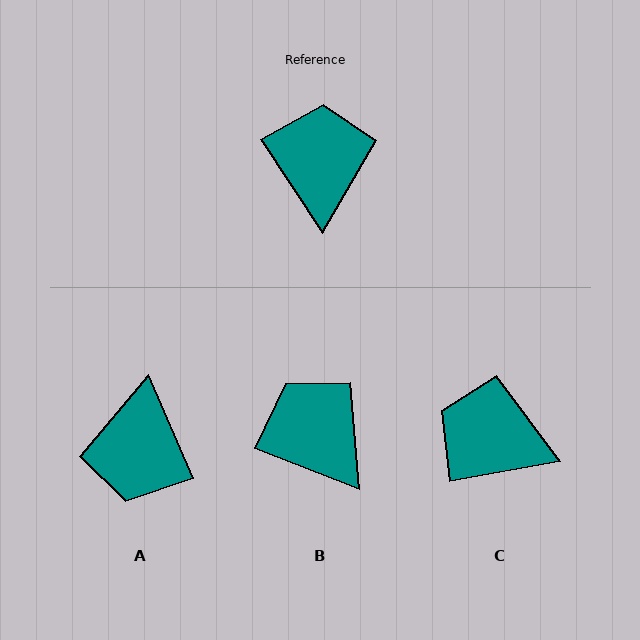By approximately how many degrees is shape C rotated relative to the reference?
Approximately 67 degrees counter-clockwise.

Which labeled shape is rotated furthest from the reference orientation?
A, about 170 degrees away.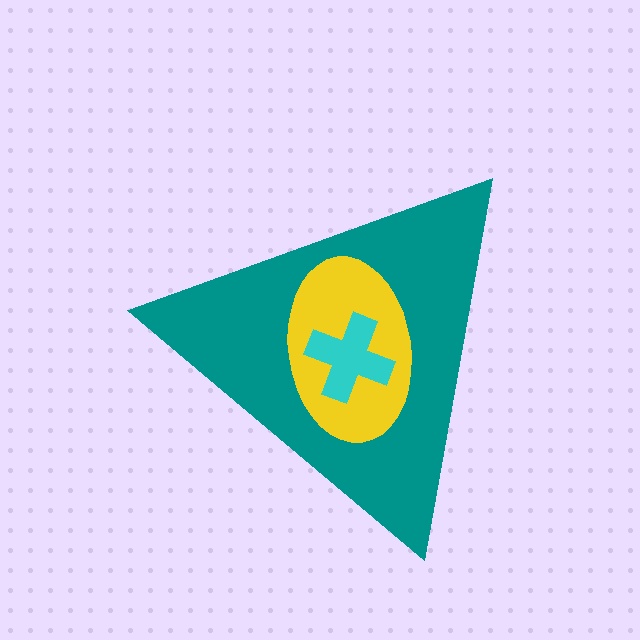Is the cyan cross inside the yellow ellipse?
Yes.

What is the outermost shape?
The teal triangle.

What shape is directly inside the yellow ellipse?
The cyan cross.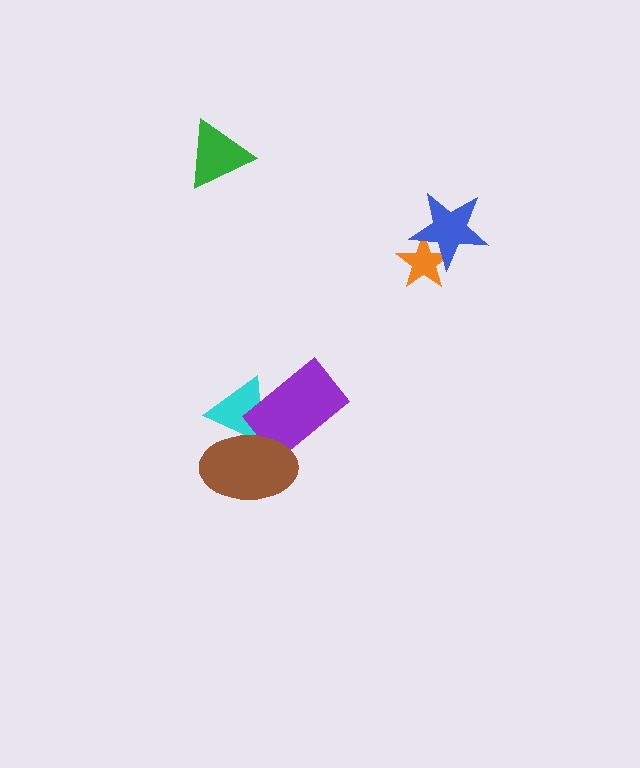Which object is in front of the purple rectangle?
The brown ellipse is in front of the purple rectangle.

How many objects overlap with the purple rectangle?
2 objects overlap with the purple rectangle.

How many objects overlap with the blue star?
1 object overlaps with the blue star.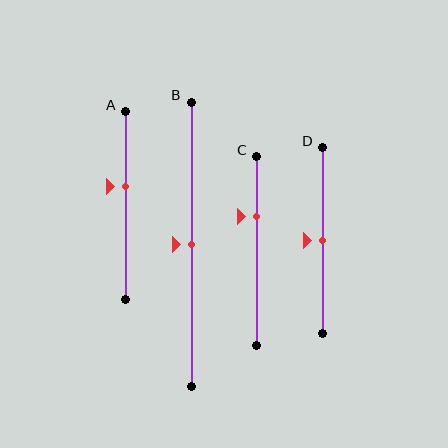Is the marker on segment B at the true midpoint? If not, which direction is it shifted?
Yes, the marker on segment B is at the true midpoint.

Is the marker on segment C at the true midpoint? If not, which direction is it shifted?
No, the marker on segment C is shifted upward by about 19% of the segment length.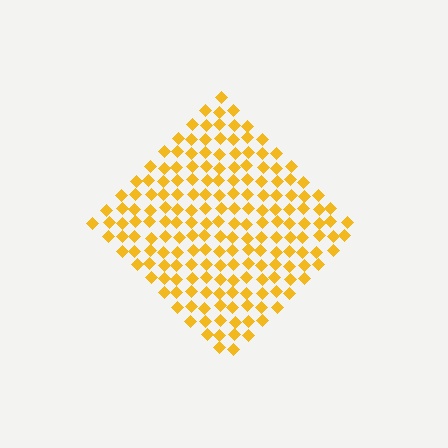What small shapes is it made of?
It is made of small diamonds.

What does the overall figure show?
The overall figure shows a diamond.